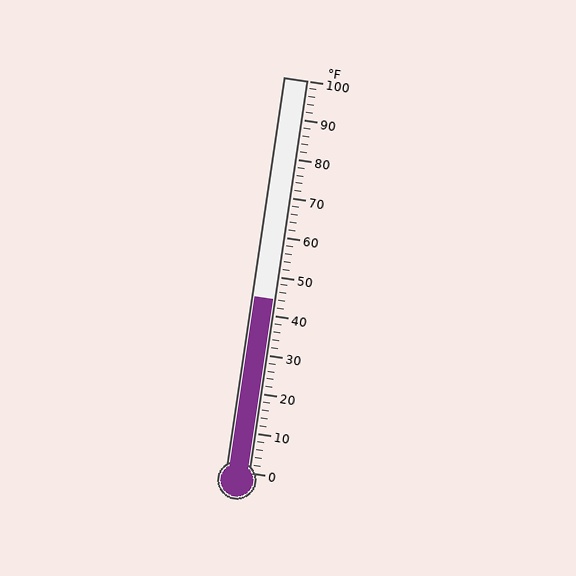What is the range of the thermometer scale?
The thermometer scale ranges from 0°F to 100°F.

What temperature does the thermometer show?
The thermometer shows approximately 44°F.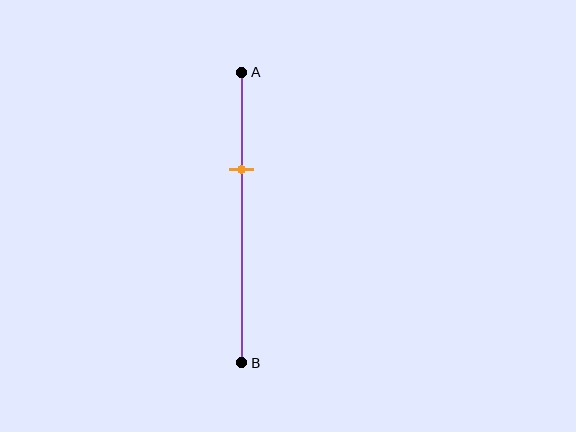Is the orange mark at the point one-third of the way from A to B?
Yes, the mark is approximately at the one-third point.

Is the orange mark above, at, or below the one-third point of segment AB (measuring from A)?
The orange mark is approximately at the one-third point of segment AB.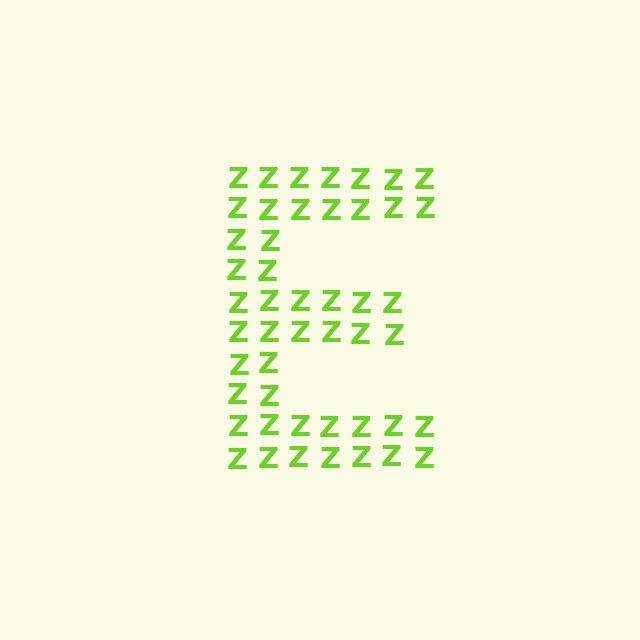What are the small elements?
The small elements are letter Z's.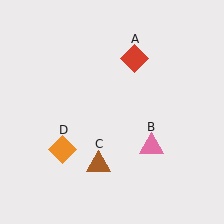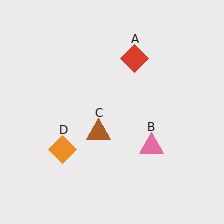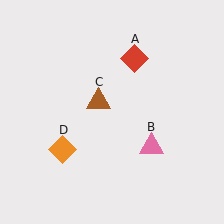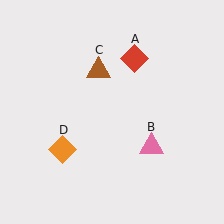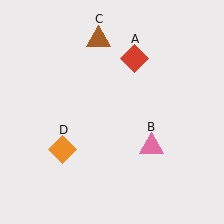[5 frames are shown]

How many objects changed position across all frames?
1 object changed position: brown triangle (object C).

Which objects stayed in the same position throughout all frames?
Red diamond (object A) and pink triangle (object B) and orange diamond (object D) remained stationary.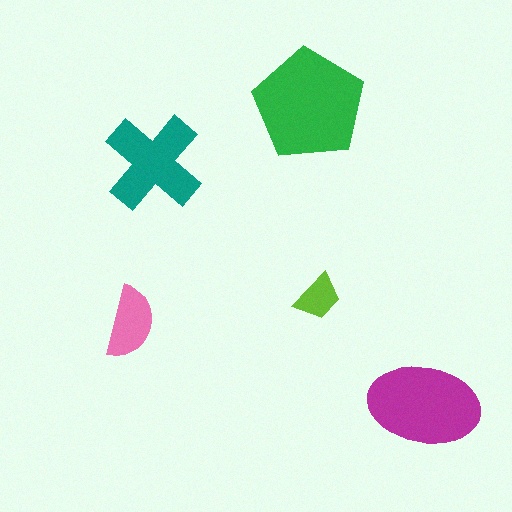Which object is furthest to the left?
The pink semicircle is leftmost.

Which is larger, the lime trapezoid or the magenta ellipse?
The magenta ellipse.